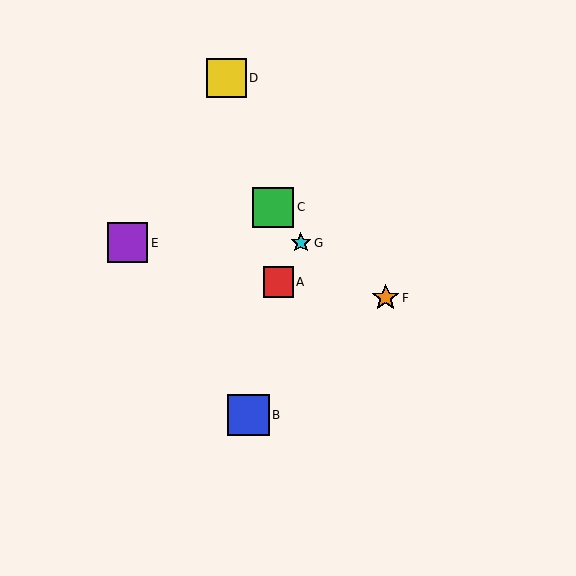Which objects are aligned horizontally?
Objects E, G are aligned horizontally.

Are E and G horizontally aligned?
Yes, both are at y≈243.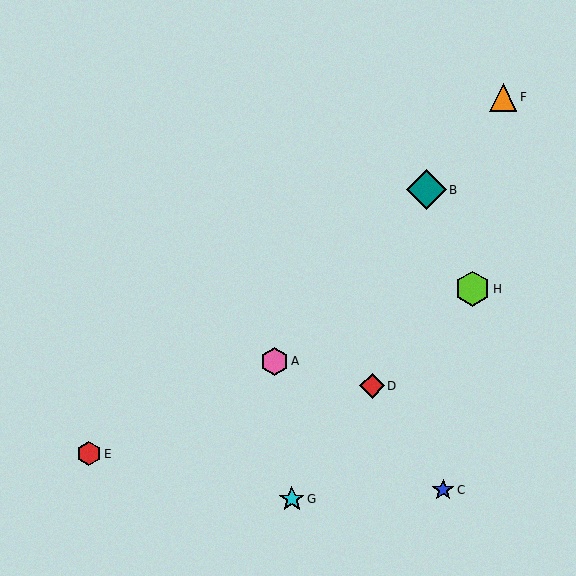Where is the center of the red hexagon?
The center of the red hexagon is at (89, 454).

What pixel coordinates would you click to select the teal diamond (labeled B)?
Click at (426, 190) to select the teal diamond B.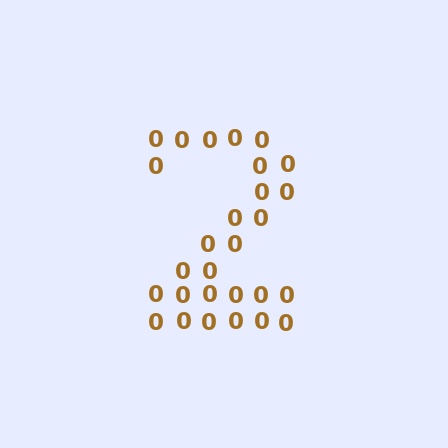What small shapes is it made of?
It is made of small digit 0's.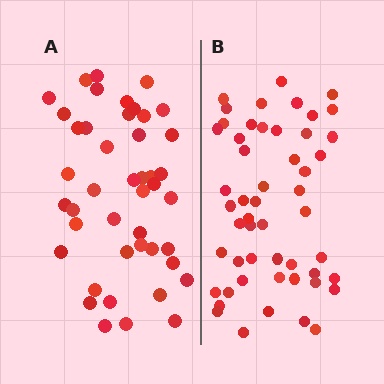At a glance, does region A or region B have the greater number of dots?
Region B (the right region) has more dots.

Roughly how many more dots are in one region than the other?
Region B has roughly 8 or so more dots than region A.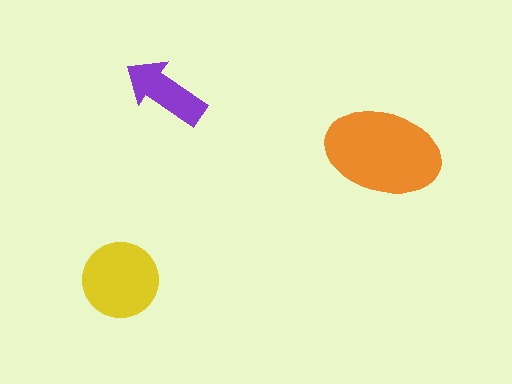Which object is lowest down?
The yellow circle is bottommost.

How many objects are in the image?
There are 3 objects in the image.